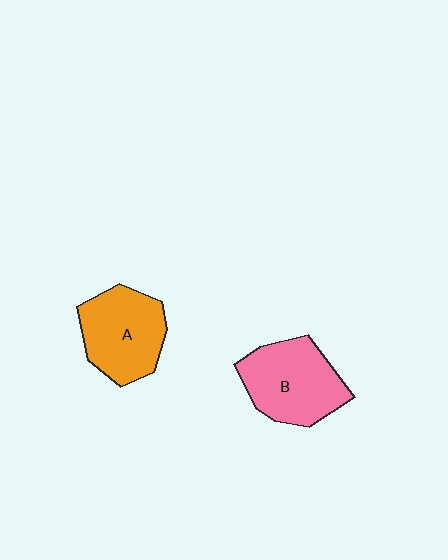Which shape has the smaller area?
Shape A (orange).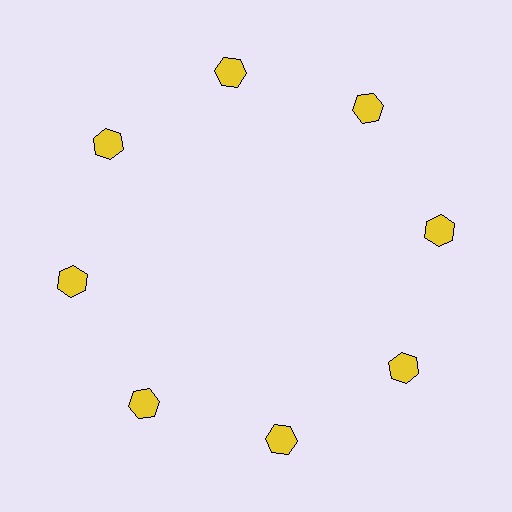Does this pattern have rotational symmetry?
Yes, this pattern has 8-fold rotational symmetry. It looks the same after rotating 45 degrees around the center.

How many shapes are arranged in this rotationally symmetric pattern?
There are 8 shapes, arranged in 8 groups of 1.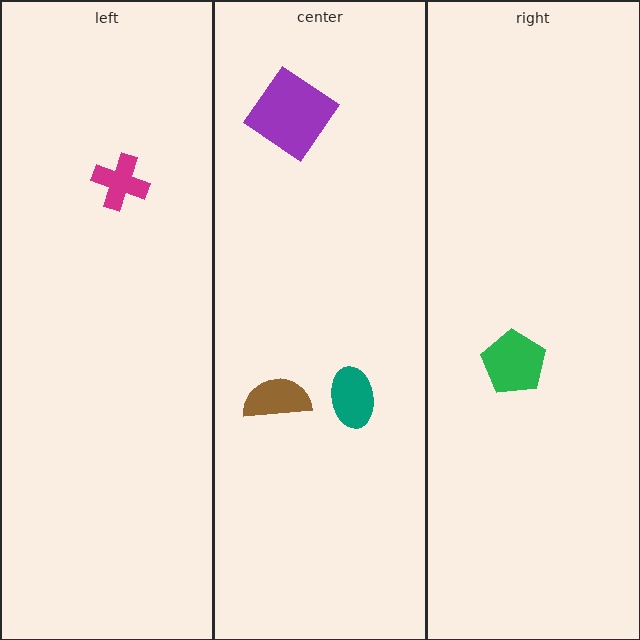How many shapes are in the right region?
1.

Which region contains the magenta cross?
The left region.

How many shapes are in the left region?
1.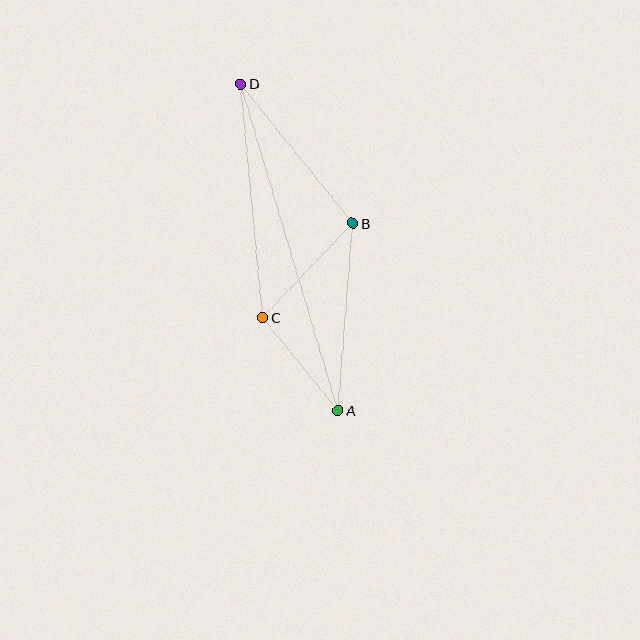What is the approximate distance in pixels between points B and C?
The distance between B and C is approximately 130 pixels.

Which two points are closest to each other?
Points A and C are closest to each other.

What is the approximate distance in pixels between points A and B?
The distance between A and B is approximately 187 pixels.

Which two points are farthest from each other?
Points A and D are farthest from each other.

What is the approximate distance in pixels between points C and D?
The distance between C and D is approximately 235 pixels.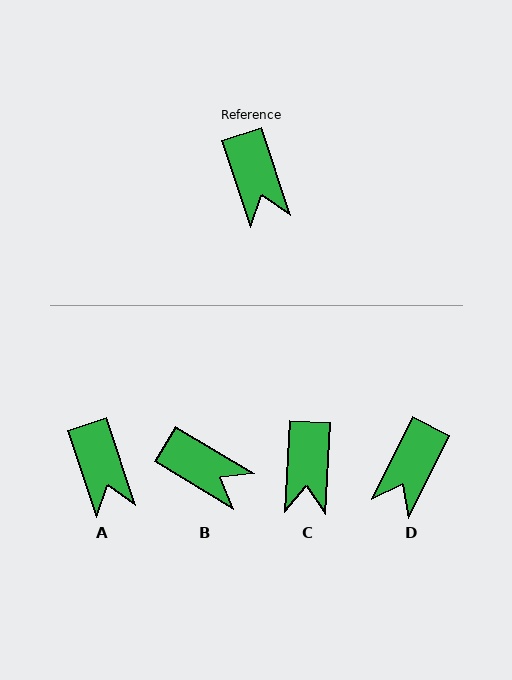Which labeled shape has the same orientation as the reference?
A.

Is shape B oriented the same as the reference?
No, it is off by about 41 degrees.